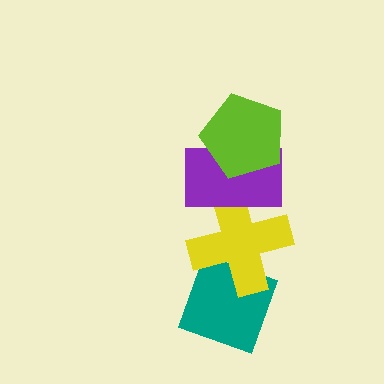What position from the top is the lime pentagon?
The lime pentagon is 1st from the top.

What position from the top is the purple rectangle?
The purple rectangle is 2nd from the top.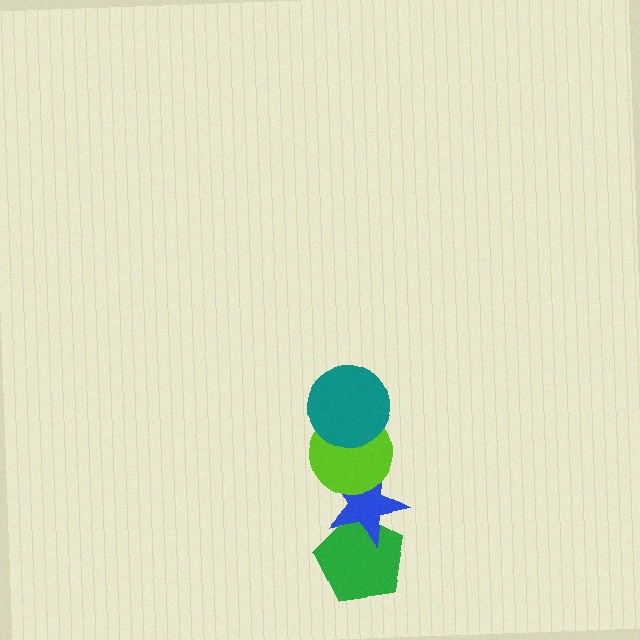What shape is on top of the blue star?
The lime circle is on top of the blue star.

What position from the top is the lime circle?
The lime circle is 2nd from the top.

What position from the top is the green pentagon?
The green pentagon is 4th from the top.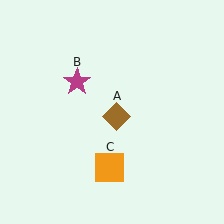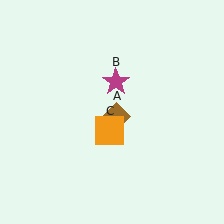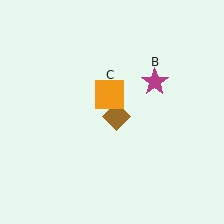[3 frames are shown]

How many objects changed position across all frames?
2 objects changed position: magenta star (object B), orange square (object C).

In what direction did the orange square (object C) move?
The orange square (object C) moved up.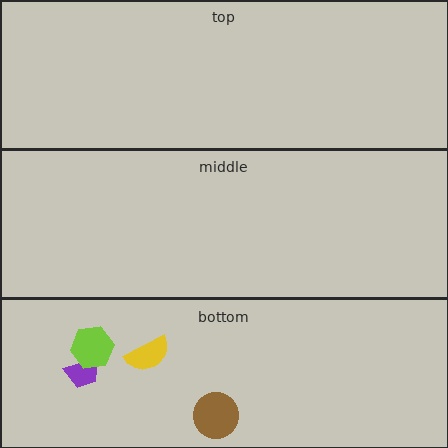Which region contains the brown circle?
The bottom region.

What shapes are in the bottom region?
The brown circle, the purple trapezoid, the yellow semicircle, the lime hexagon.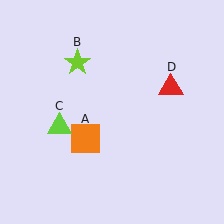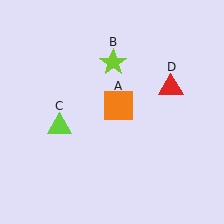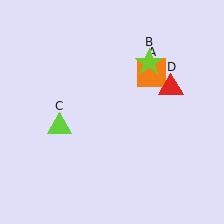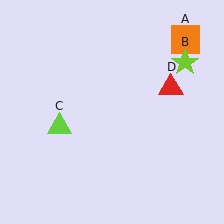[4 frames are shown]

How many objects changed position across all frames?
2 objects changed position: orange square (object A), lime star (object B).